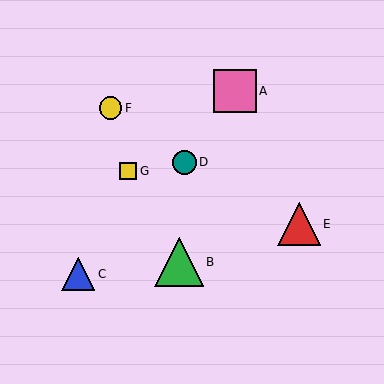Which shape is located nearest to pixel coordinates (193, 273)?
The green triangle (labeled B) at (179, 262) is nearest to that location.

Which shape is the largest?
The green triangle (labeled B) is the largest.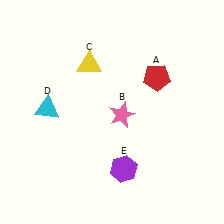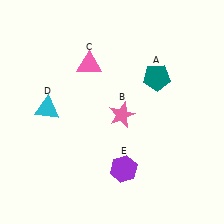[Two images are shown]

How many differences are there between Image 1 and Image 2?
There are 2 differences between the two images.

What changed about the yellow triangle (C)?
In Image 1, C is yellow. In Image 2, it changed to pink.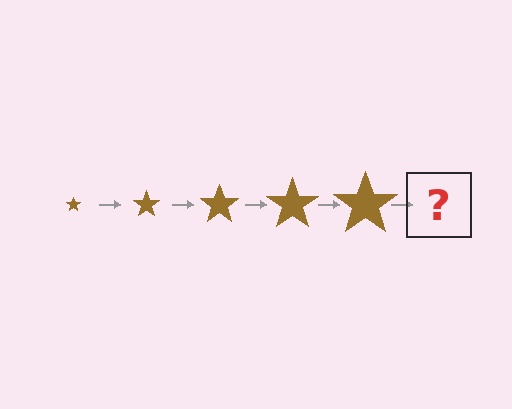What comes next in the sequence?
The next element should be a brown star, larger than the previous one.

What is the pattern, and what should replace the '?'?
The pattern is that the star gets progressively larger each step. The '?' should be a brown star, larger than the previous one.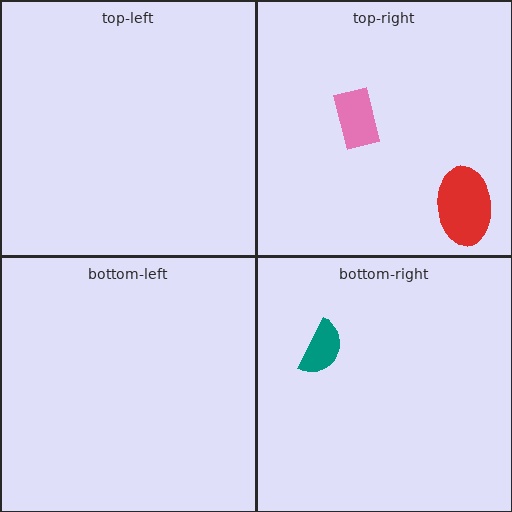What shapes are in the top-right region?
The pink rectangle, the red ellipse.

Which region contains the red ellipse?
The top-right region.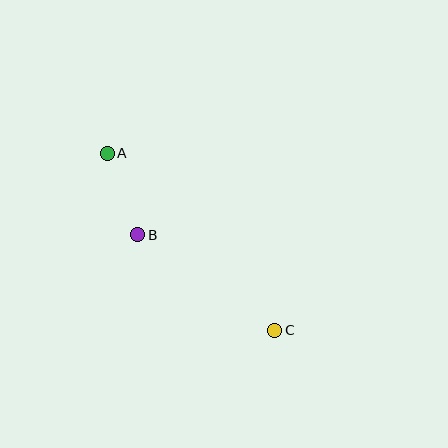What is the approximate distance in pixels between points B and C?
The distance between B and C is approximately 167 pixels.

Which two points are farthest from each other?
Points A and C are farthest from each other.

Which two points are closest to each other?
Points A and B are closest to each other.